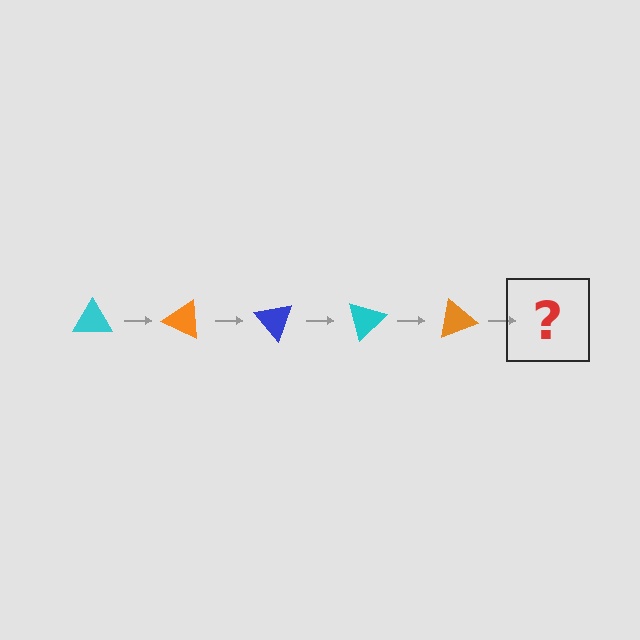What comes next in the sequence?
The next element should be a blue triangle, rotated 125 degrees from the start.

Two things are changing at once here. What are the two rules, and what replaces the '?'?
The two rules are that it rotates 25 degrees each step and the color cycles through cyan, orange, and blue. The '?' should be a blue triangle, rotated 125 degrees from the start.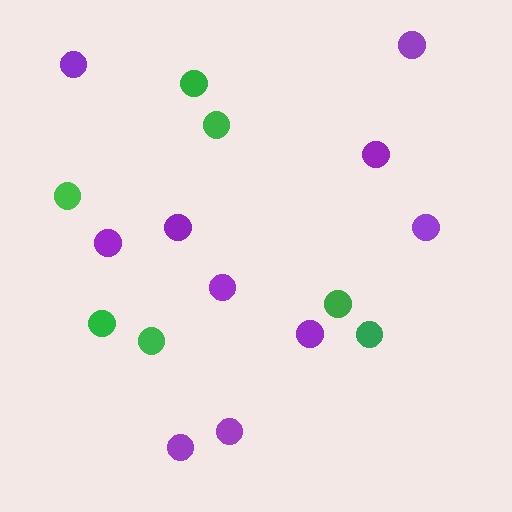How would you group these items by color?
There are 2 groups: one group of green circles (7) and one group of purple circles (10).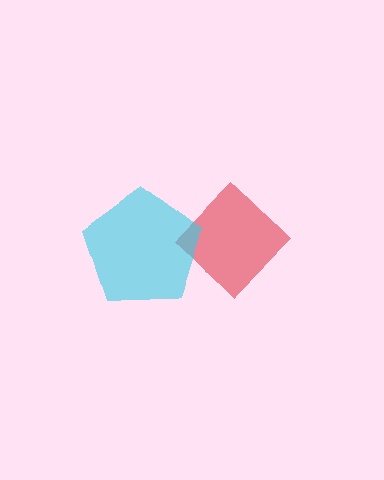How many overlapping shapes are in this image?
There are 2 overlapping shapes in the image.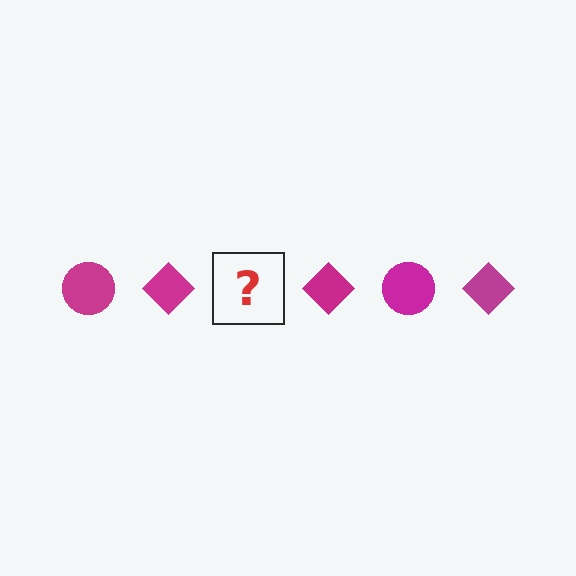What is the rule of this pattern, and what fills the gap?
The rule is that the pattern cycles through circle, diamond shapes in magenta. The gap should be filled with a magenta circle.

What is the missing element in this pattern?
The missing element is a magenta circle.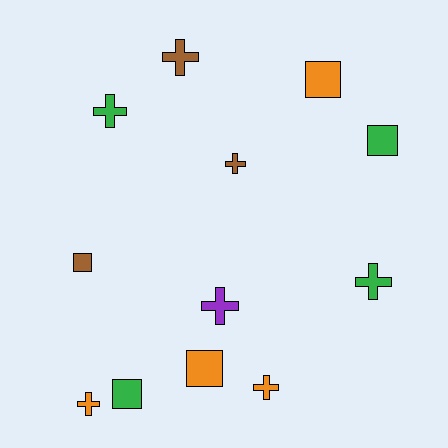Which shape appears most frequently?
Cross, with 7 objects.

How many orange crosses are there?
There are 2 orange crosses.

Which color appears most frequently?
Green, with 4 objects.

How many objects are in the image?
There are 12 objects.